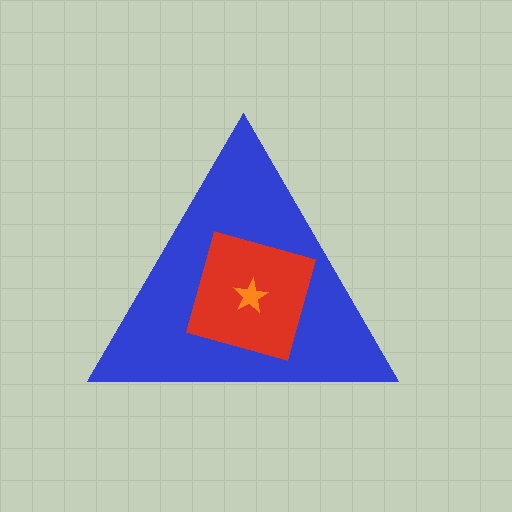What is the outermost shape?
The blue triangle.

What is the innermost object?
The orange star.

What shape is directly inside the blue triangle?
The red diamond.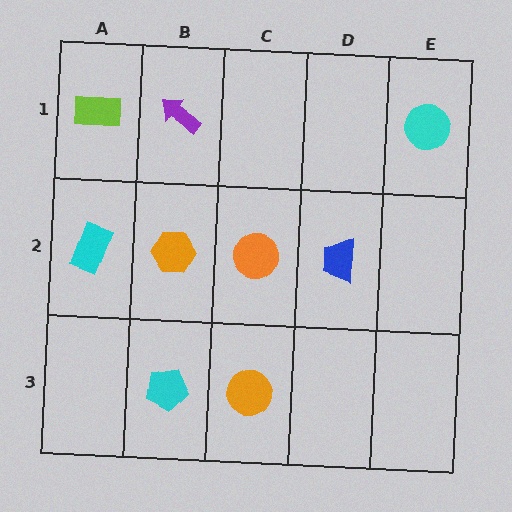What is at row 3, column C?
An orange circle.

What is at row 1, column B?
A purple arrow.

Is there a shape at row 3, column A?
No, that cell is empty.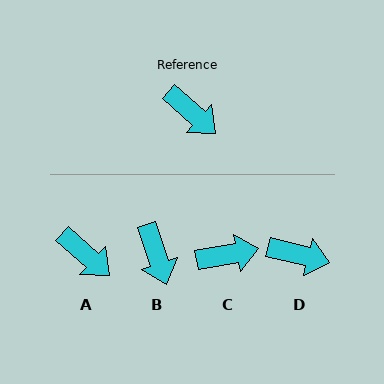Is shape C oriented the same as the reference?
No, it is off by about 52 degrees.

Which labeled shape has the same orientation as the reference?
A.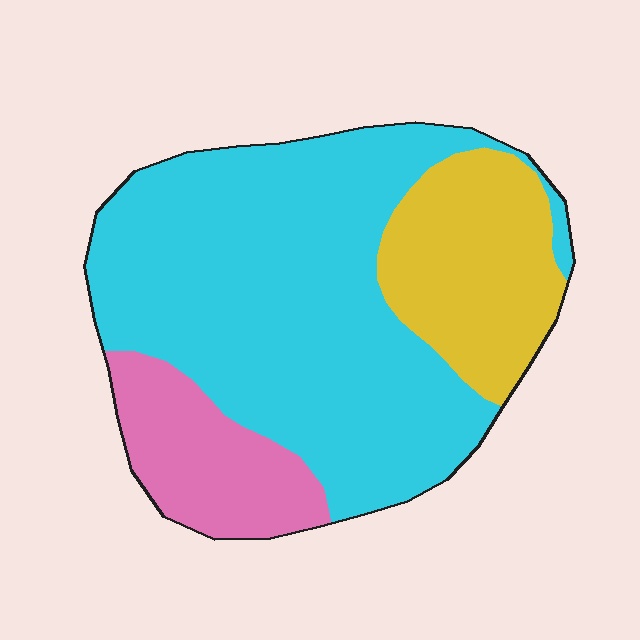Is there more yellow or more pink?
Yellow.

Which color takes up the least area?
Pink, at roughly 15%.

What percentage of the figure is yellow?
Yellow takes up about one fifth (1/5) of the figure.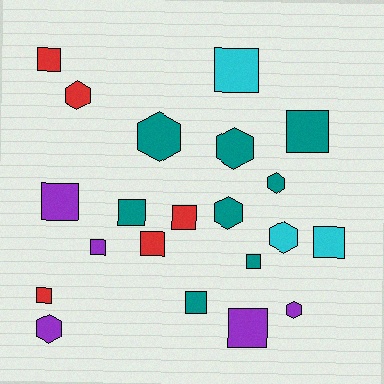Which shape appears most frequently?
Square, with 13 objects.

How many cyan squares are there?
There are 2 cyan squares.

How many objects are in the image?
There are 21 objects.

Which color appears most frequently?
Teal, with 8 objects.